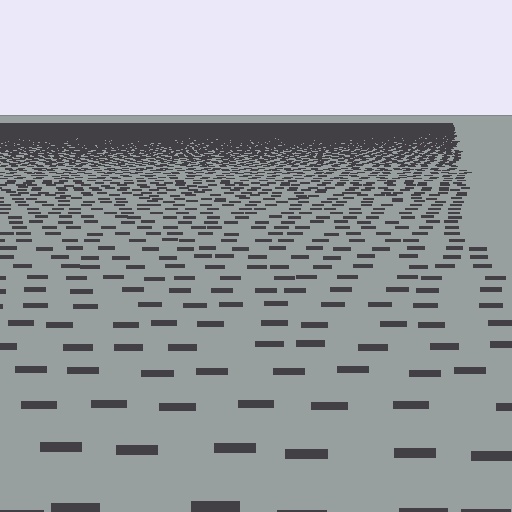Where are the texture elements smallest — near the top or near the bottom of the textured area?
Near the top.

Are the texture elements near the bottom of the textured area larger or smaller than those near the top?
Larger. Near the bottom, elements are closer to the viewer and appear at a bigger on-screen size.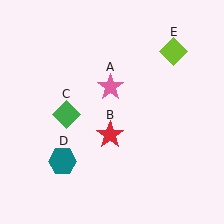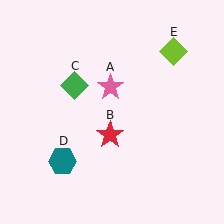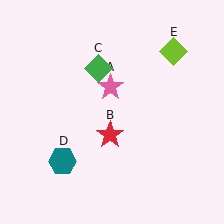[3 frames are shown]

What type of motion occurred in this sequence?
The green diamond (object C) rotated clockwise around the center of the scene.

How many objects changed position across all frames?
1 object changed position: green diamond (object C).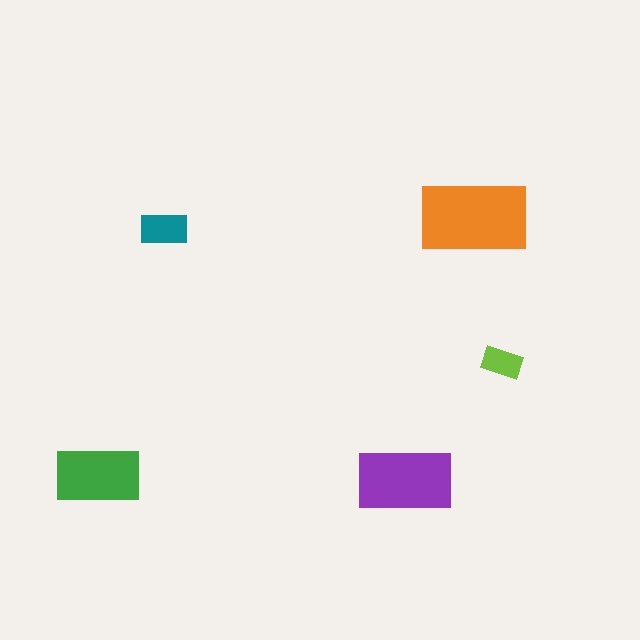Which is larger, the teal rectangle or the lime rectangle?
The teal one.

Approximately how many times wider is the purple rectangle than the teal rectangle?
About 2 times wider.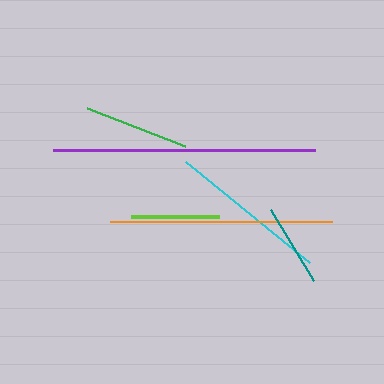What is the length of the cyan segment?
The cyan segment is approximately 160 pixels long.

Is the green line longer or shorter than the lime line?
The green line is longer than the lime line.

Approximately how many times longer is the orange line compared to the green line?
The orange line is approximately 2.1 times the length of the green line.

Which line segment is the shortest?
The teal line is the shortest at approximately 83 pixels.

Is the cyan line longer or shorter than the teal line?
The cyan line is longer than the teal line.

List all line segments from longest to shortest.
From longest to shortest: purple, orange, cyan, green, lime, teal.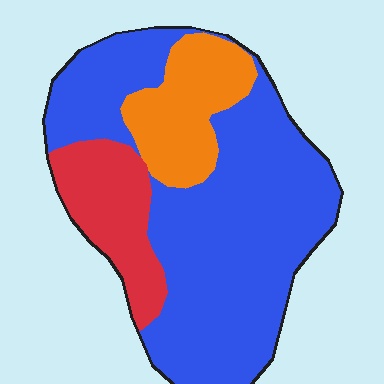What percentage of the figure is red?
Red takes up less than a sixth of the figure.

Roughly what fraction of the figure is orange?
Orange takes up less than a quarter of the figure.